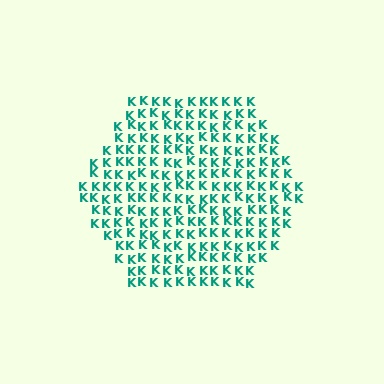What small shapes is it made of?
It is made of small letter K's.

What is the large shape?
The large shape is a hexagon.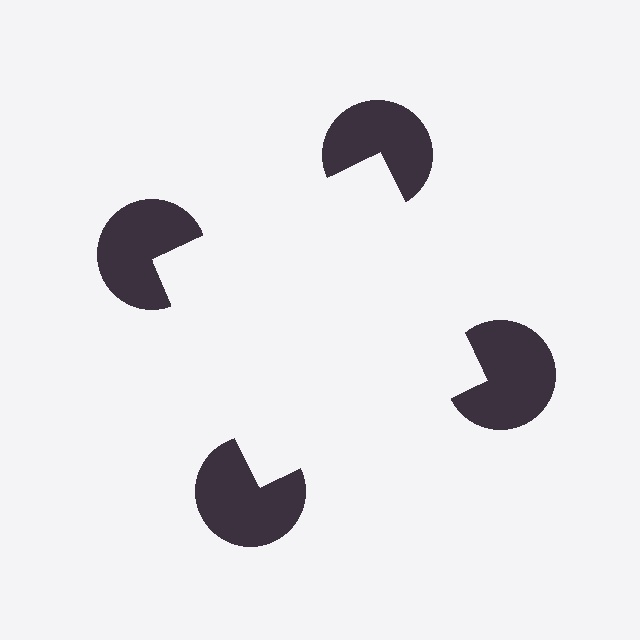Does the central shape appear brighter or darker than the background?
It typically appears slightly brighter than the background, even though no actual brightness change is drawn.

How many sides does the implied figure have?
4 sides.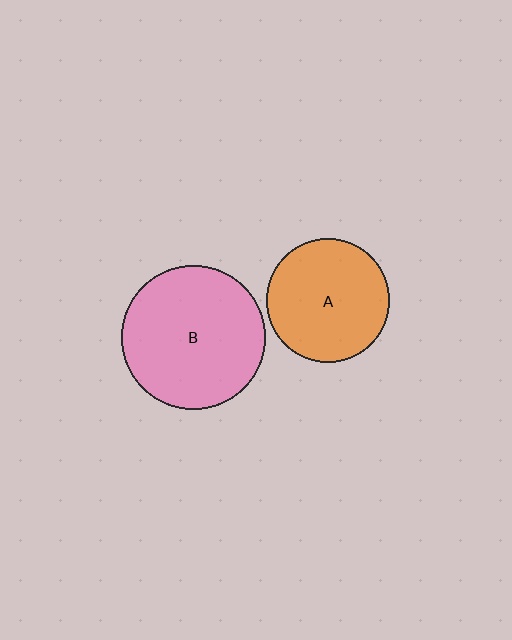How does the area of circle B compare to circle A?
Approximately 1.4 times.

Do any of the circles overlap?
No, none of the circles overlap.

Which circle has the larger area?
Circle B (pink).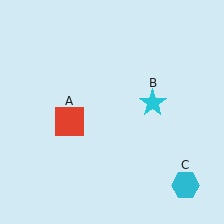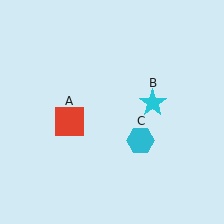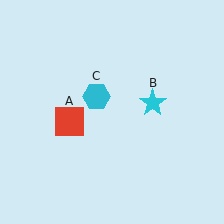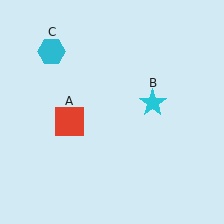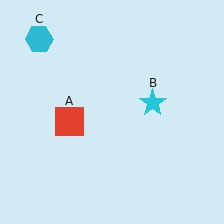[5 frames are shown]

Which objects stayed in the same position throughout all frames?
Red square (object A) and cyan star (object B) remained stationary.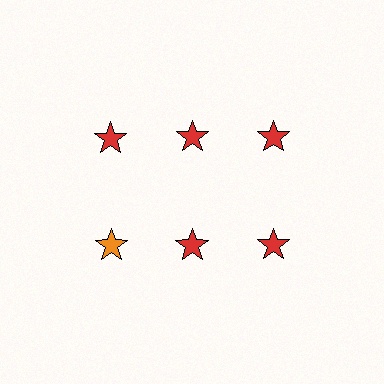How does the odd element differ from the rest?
It has a different color: orange instead of red.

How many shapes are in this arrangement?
There are 6 shapes arranged in a grid pattern.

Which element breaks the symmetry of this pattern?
The orange star in the second row, leftmost column breaks the symmetry. All other shapes are red stars.